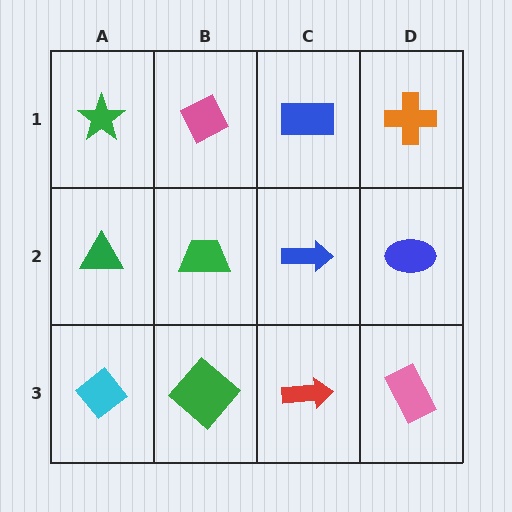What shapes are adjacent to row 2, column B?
A pink diamond (row 1, column B), a green diamond (row 3, column B), a green triangle (row 2, column A), a blue arrow (row 2, column C).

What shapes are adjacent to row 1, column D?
A blue ellipse (row 2, column D), a blue rectangle (row 1, column C).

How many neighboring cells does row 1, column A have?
2.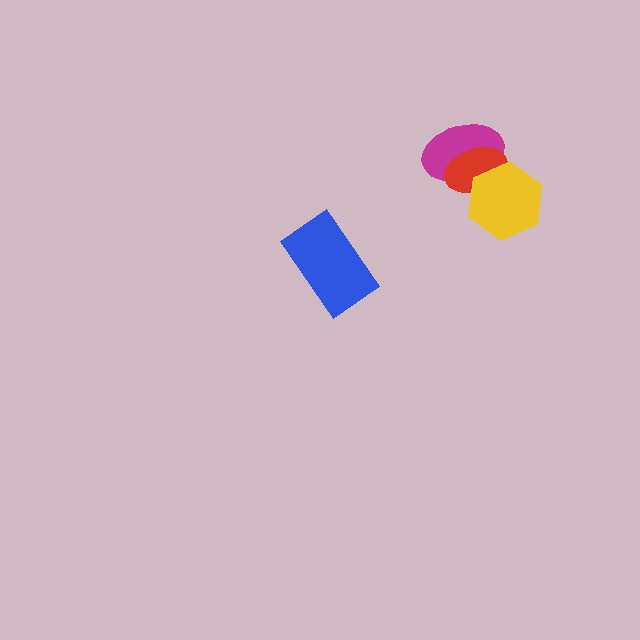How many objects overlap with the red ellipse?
2 objects overlap with the red ellipse.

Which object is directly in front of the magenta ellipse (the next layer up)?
The red ellipse is directly in front of the magenta ellipse.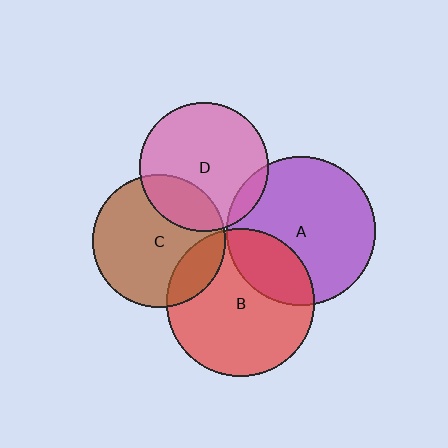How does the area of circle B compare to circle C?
Approximately 1.2 times.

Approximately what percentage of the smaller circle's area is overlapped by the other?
Approximately 25%.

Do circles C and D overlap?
Yes.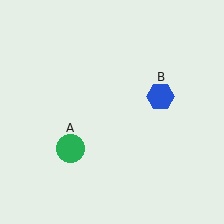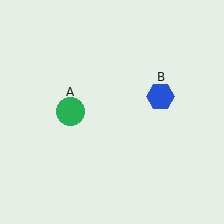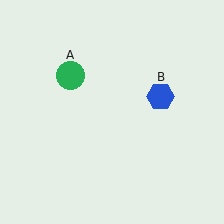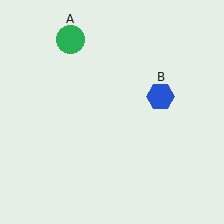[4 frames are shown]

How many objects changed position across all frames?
1 object changed position: green circle (object A).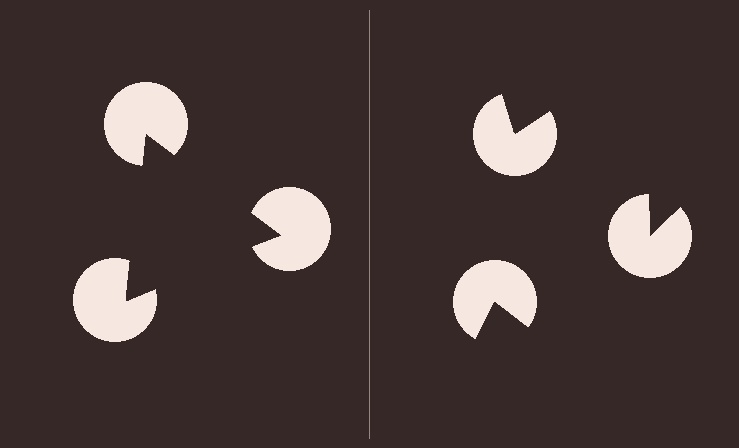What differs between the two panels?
The pac-man discs are positioned identically on both sides; only the wedge orientations differ. On the left they align to a triangle; on the right they are misaligned.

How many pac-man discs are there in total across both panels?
6 — 3 on each side.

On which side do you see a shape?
An illusory triangle appears on the left side. On the right side the wedge cuts are rotated, so no coherent shape forms.